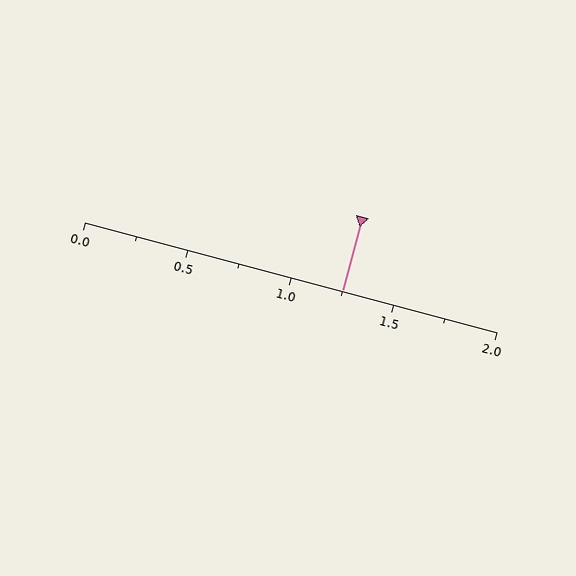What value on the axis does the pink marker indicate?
The marker indicates approximately 1.25.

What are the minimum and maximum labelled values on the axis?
The axis runs from 0.0 to 2.0.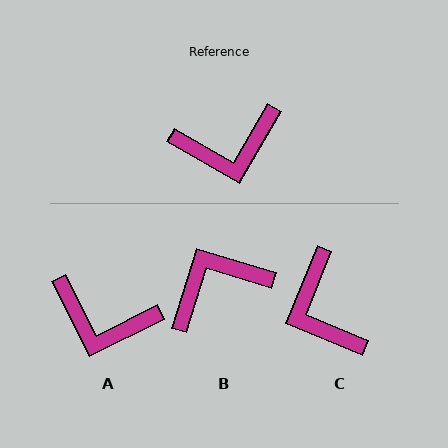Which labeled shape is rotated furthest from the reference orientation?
B, about 167 degrees away.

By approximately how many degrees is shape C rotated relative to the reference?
Approximately 82 degrees clockwise.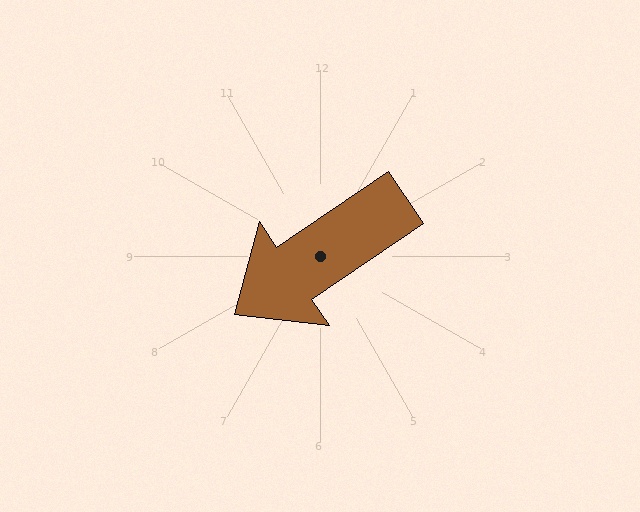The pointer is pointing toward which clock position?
Roughly 8 o'clock.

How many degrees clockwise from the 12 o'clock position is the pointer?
Approximately 236 degrees.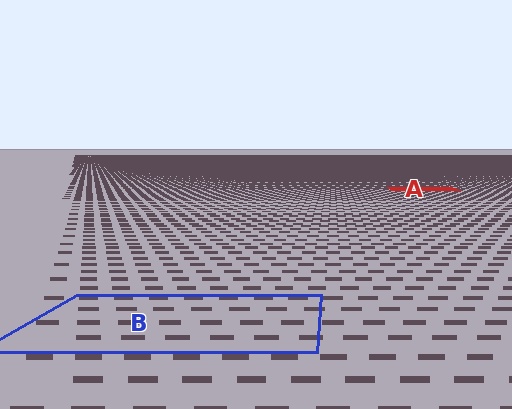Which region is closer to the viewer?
Region B is closer. The texture elements there are larger and more spread out.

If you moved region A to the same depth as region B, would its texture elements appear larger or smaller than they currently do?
They would appear larger. At a closer depth, the same texture elements are projected at a bigger on-screen size.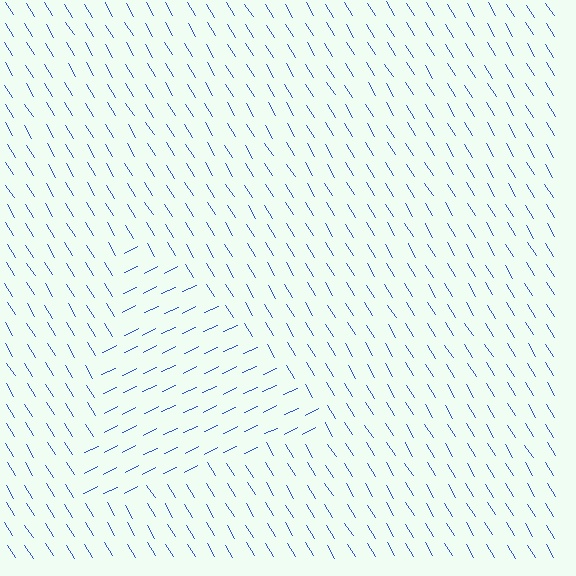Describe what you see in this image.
The image is filled with small blue line segments. A triangle region in the image has lines oriented differently from the surrounding lines, creating a visible texture boundary.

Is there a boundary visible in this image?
Yes, there is a texture boundary formed by a change in line orientation.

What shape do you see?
I see a triangle.